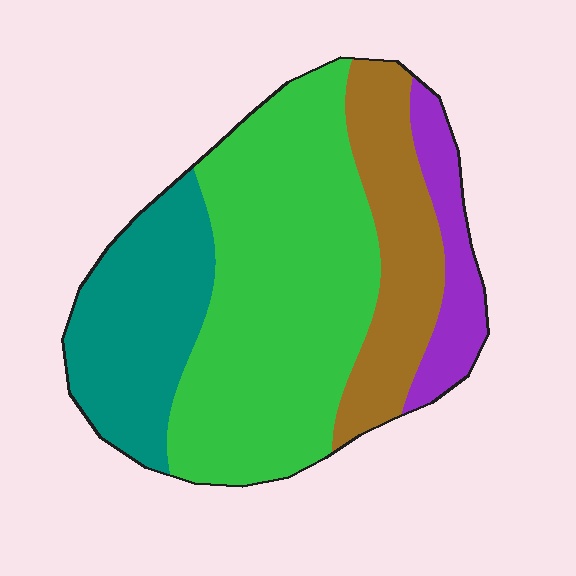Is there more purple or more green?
Green.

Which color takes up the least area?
Purple, at roughly 10%.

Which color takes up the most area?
Green, at roughly 50%.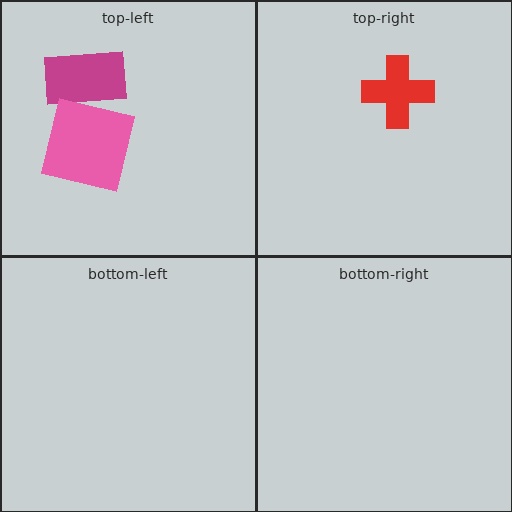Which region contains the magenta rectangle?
The top-left region.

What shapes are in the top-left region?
The magenta rectangle, the pink square.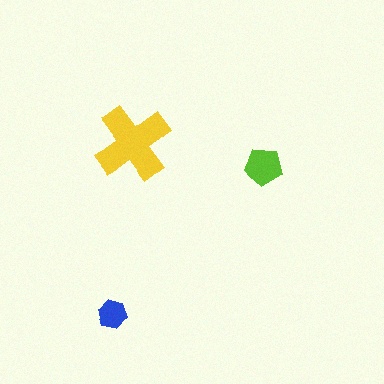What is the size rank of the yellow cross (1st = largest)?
1st.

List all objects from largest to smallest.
The yellow cross, the lime pentagon, the blue hexagon.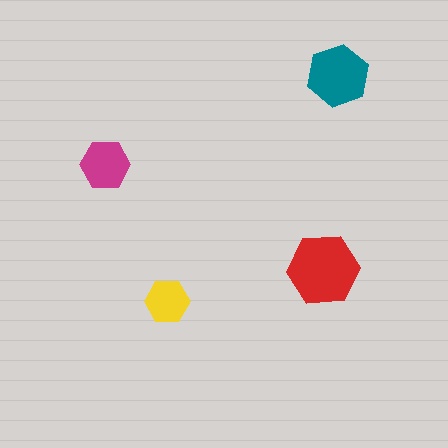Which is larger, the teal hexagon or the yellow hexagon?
The teal one.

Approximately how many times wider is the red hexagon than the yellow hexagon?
About 1.5 times wider.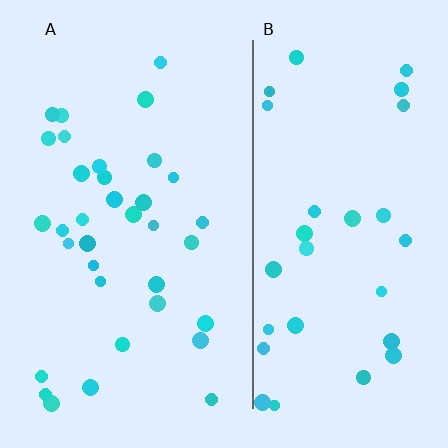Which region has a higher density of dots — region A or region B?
A (the left).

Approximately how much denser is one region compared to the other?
Approximately 1.1× — region A over region B.